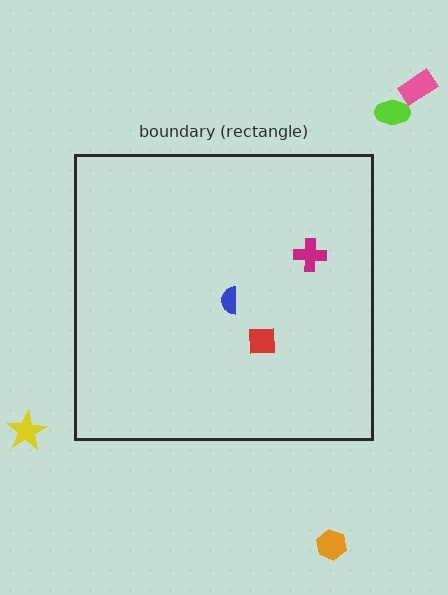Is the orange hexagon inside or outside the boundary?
Outside.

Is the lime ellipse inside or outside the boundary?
Outside.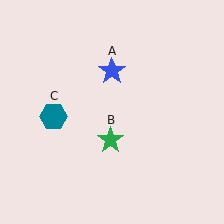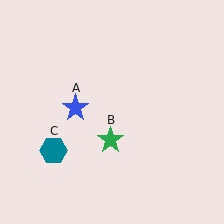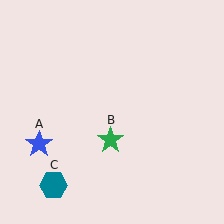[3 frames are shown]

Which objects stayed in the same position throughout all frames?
Green star (object B) remained stationary.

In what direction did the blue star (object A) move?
The blue star (object A) moved down and to the left.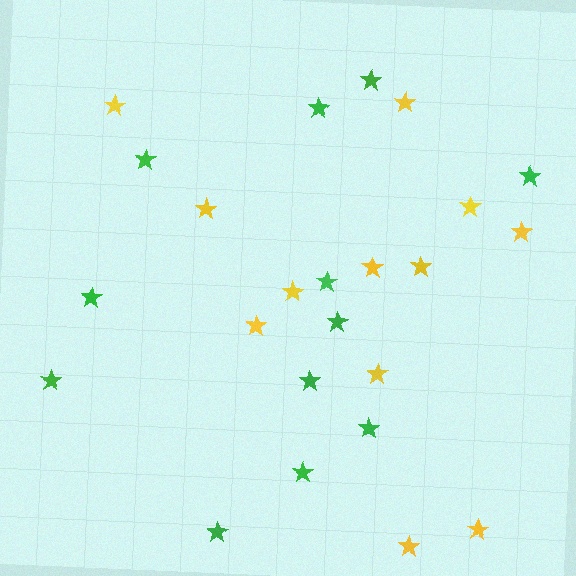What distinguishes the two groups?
There are 2 groups: one group of yellow stars (12) and one group of green stars (12).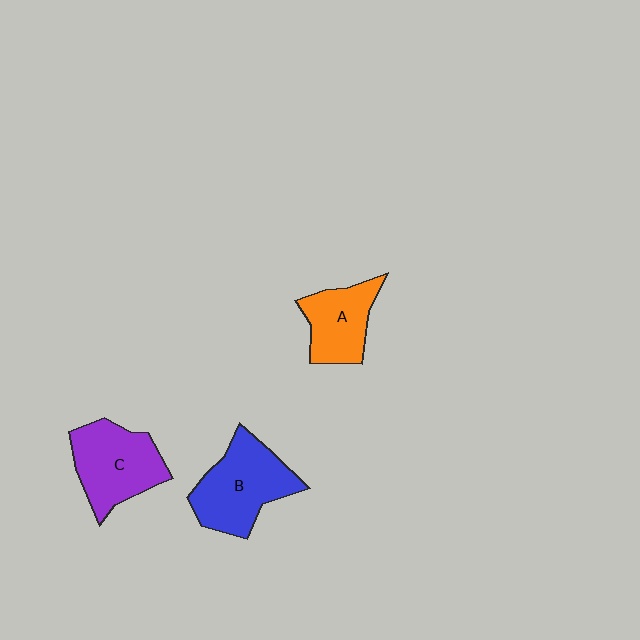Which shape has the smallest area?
Shape A (orange).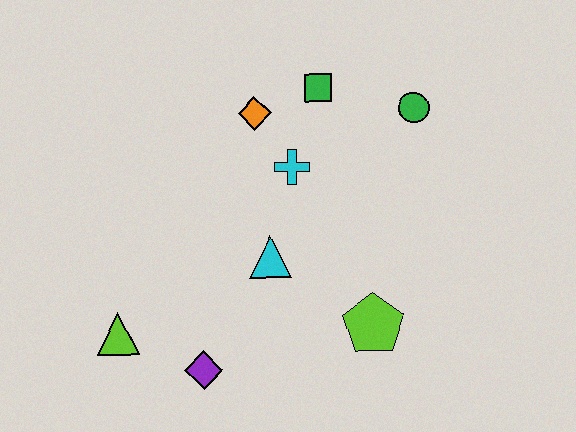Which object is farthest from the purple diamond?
The green circle is farthest from the purple diamond.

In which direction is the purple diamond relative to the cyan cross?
The purple diamond is below the cyan cross.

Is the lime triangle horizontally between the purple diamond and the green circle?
No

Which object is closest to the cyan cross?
The orange diamond is closest to the cyan cross.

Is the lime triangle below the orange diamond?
Yes